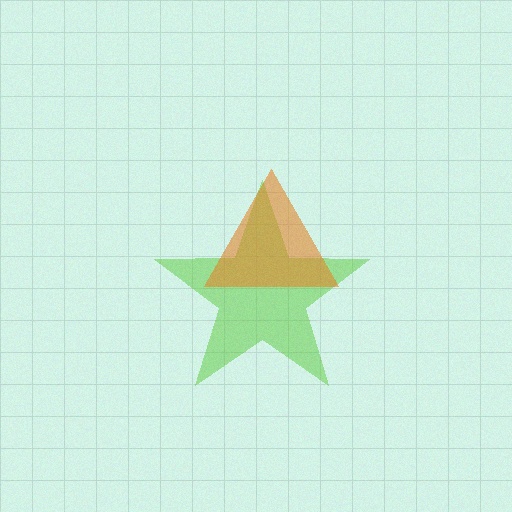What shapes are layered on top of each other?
The layered shapes are: a lime star, an orange triangle.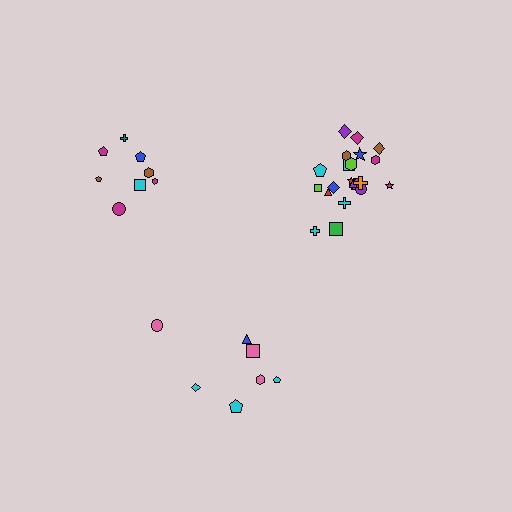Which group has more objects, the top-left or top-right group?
The top-right group.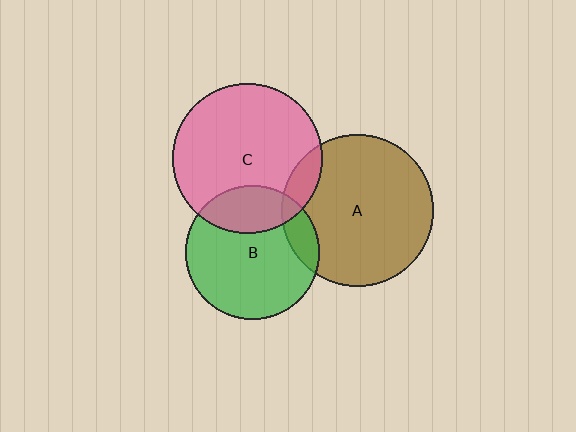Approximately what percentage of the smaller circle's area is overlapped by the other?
Approximately 10%.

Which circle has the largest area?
Circle A (brown).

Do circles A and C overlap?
Yes.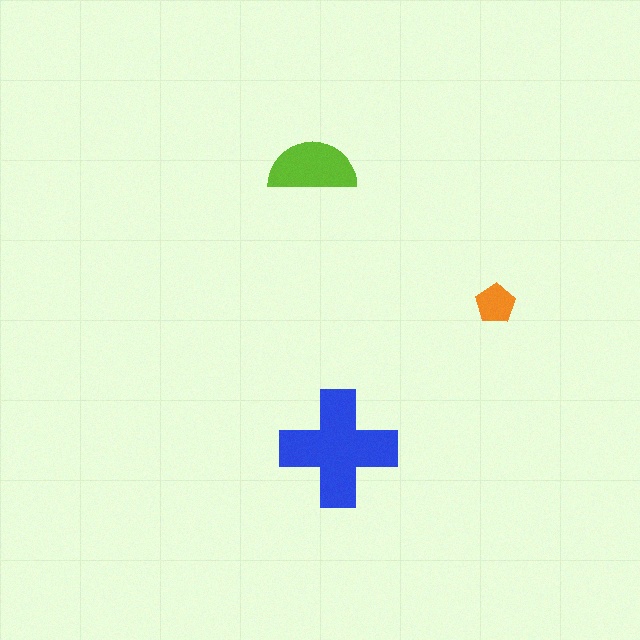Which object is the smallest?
The orange pentagon.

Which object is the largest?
The blue cross.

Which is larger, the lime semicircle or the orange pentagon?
The lime semicircle.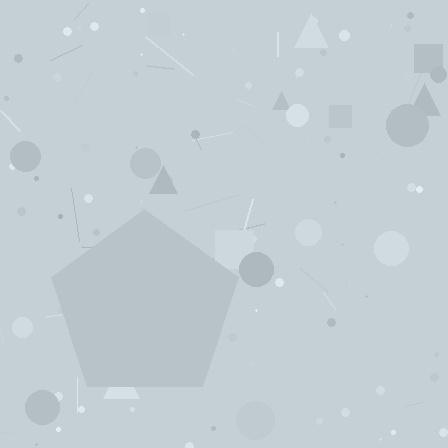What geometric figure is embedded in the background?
A pentagon is embedded in the background.